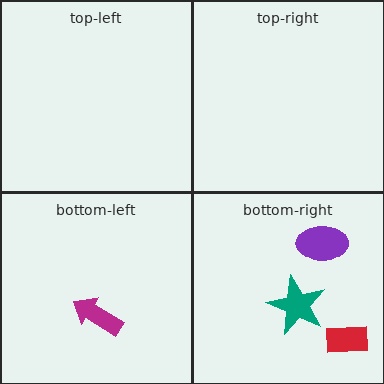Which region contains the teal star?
The bottom-right region.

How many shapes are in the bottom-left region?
1.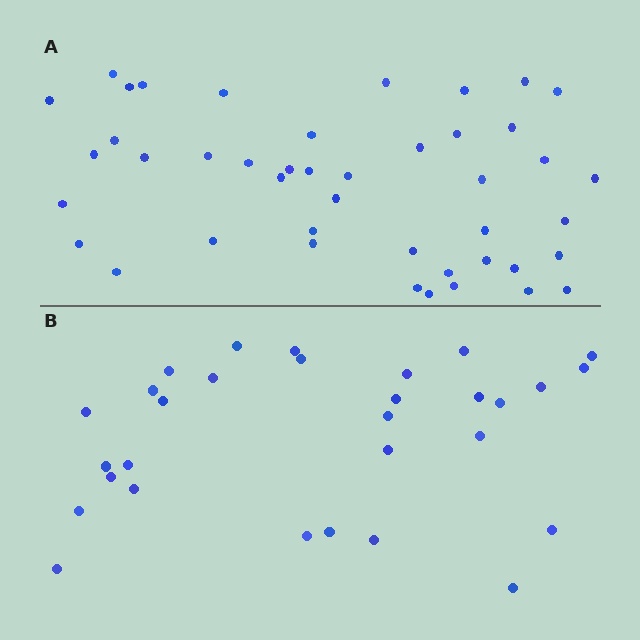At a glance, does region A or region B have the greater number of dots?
Region A (the top region) has more dots.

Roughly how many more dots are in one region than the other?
Region A has approximately 15 more dots than region B.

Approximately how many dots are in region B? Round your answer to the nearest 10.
About 30 dots.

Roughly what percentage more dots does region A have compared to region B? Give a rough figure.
About 45% more.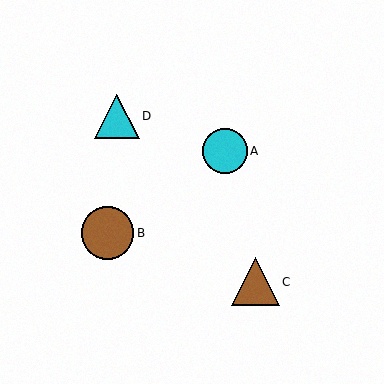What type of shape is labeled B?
Shape B is a brown circle.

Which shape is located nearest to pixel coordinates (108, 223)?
The brown circle (labeled B) at (108, 233) is nearest to that location.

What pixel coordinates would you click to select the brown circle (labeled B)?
Click at (108, 233) to select the brown circle B.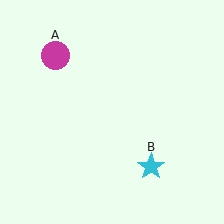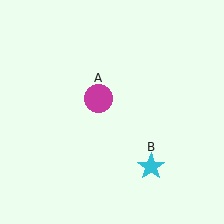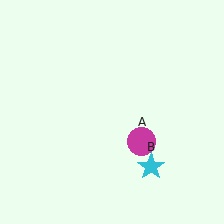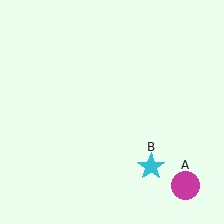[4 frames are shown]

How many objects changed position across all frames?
1 object changed position: magenta circle (object A).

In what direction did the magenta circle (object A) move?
The magenta circle (object A) moved down and to the right.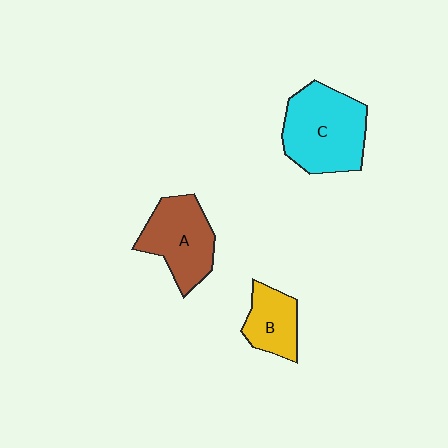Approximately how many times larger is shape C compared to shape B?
Approximately 2.0 times.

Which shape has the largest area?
Shape C (cyan).